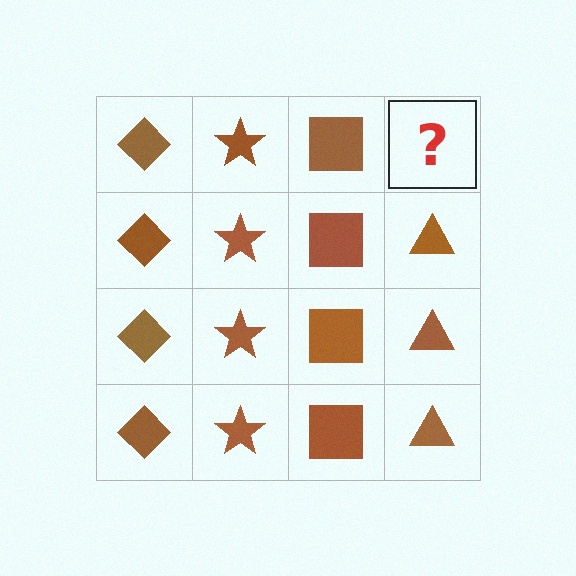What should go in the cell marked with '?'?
The missing cell should contain a brown triangle.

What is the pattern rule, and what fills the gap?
The rule is that each column has a consistent shape. The gap should be filled with a brown triangle.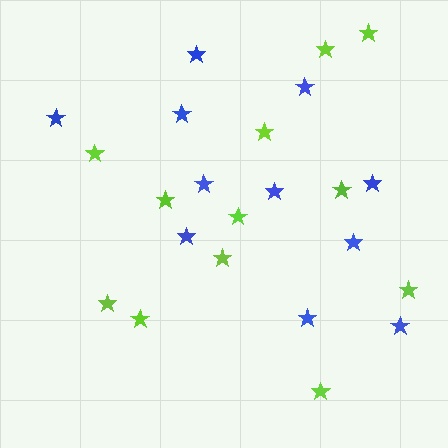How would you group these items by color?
There are 2 groups: one group of blue stars (11) and one group of lime stars (12).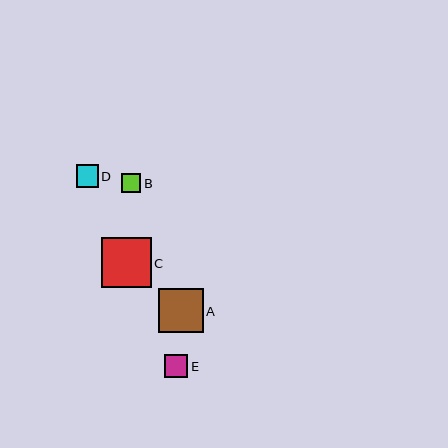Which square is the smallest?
Square B is the smallest with a size of approximately 19 pixels.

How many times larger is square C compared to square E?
Square C is approximately 2.1 times the size of square E.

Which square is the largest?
Square C is the largest with a size of approximately 50 pixels.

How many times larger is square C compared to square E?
Square C is approximately 2.1 times the size of square E.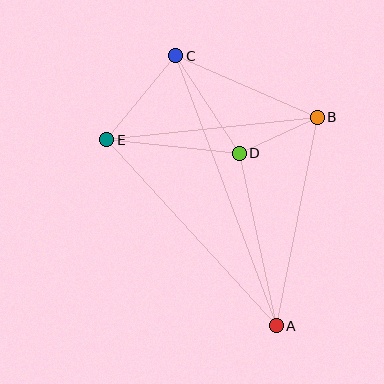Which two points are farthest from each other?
Points A and C are farthest from each other.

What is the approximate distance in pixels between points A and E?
The distance between A and E is approximately 252 pixels.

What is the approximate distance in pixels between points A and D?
The distance between A and D is approximately 176 pixels.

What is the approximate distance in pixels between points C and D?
The distance between C and D is approximately 117 pixels.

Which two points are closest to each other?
Points B and D are closest to each other.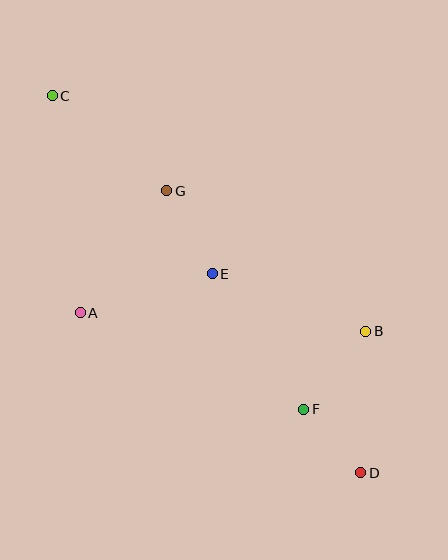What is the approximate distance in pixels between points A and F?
The distance between A and F is approximately 244 pixels.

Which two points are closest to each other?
Points D and F are closest to each other.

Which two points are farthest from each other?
Points C and D are farthest from each other.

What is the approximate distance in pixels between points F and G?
The distance between F and G is approximately 258 pixels.